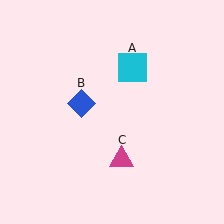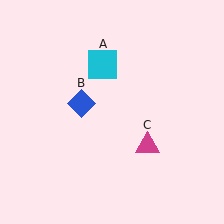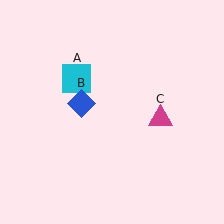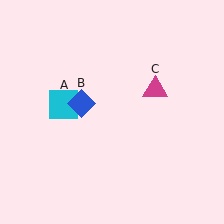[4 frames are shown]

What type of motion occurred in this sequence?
The cyan square (object A), magenta triangle (object C) rotated counterclockwise around the center of the scene.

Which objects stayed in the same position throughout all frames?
Blue diamond (object B) remained stationary.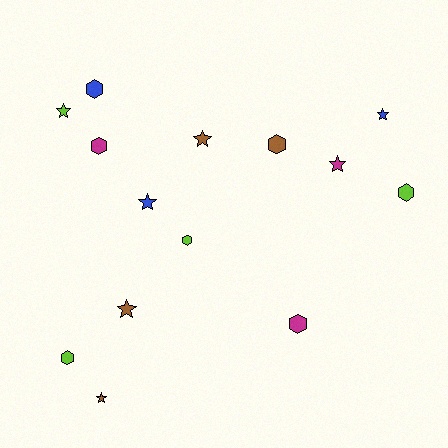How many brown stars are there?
There are 3 brown stars.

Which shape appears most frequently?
Star, with 7 objects.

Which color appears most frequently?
Brown, with 4 objects.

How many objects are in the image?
There are 14 objects.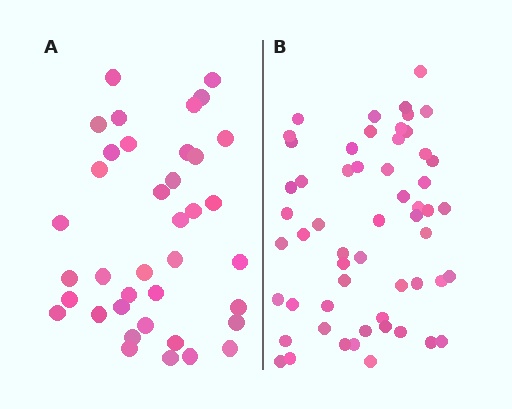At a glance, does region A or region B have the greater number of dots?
Region B (the right region) has more dots.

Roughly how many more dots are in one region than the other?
Region B has approximately 20 more dots than region A.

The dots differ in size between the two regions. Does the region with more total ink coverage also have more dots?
No. Region A has more total ink coverage because its dots are larger, but region B actually contains more individual dots. Total area can be misleading — the number of items is what matters here.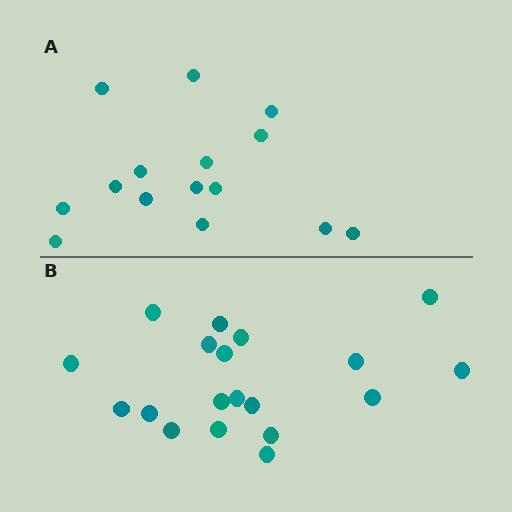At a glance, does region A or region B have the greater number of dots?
Region B (the bottom region) has more dots.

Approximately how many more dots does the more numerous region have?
Region B has about 4 more dots than region A.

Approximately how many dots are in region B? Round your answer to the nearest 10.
About 20 dots. (The exact count is 19, which rounds to 20.)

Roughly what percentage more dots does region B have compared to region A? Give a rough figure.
About 25% more.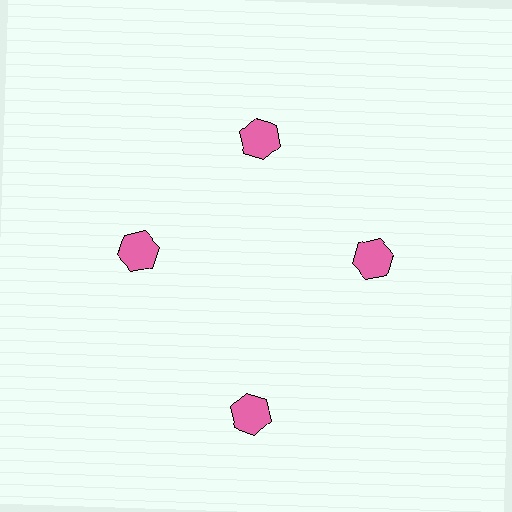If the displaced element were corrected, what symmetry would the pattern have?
It would have 4-fold rotational symmetry — the pattern would map onto itself every 90 degrees.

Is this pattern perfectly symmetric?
No. The 4 pink hexagons are arranged in a ring, but one element near the 6 o'clock position is pushed outward from the center, breaking the 4-fold rotational symmetry.